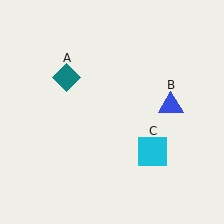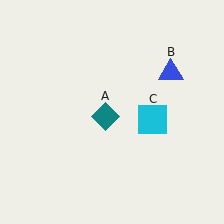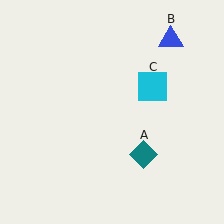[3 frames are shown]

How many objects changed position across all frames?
3 objects changed position: teal diamond (object A), blue triangle (object B), cyan square (object C).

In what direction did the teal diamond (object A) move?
The teal diamond (object A) moved down and to the right.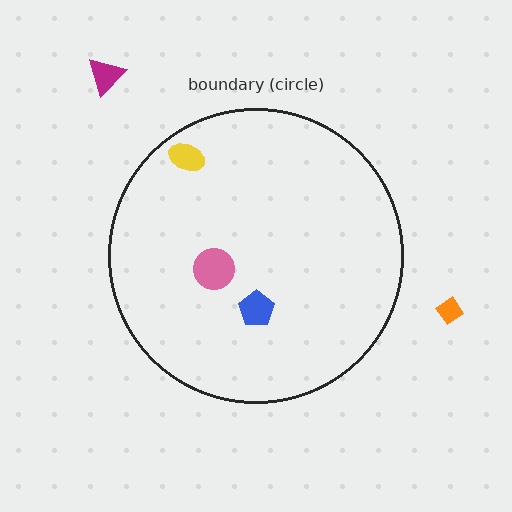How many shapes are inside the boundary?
3 inside, 2 outside.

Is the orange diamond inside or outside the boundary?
Outside.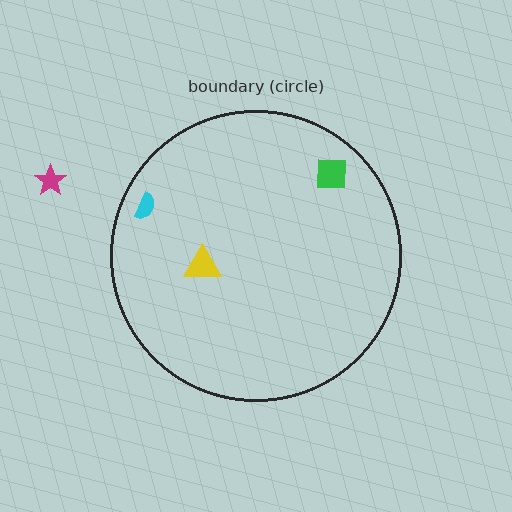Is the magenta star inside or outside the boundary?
Outside.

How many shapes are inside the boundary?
3 inside, 1 outside.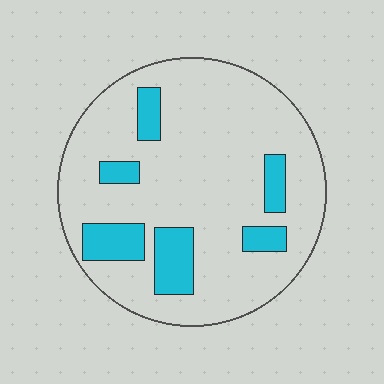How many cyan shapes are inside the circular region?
6.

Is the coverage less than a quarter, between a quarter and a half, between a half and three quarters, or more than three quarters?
Less than a quarter.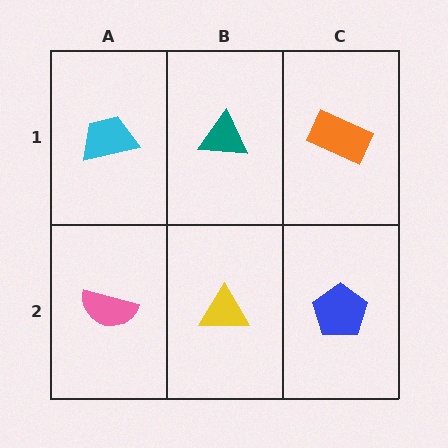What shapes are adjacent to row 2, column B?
A teal triangle (row 1, column B), a pink semicircle (row 2, column A), a blue pentagon (row 2, column C).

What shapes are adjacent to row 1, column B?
A yellow triangle (row 2, column B), a cyan trapezoid (row 1, column A), an orange rectangle (row 1, column C).